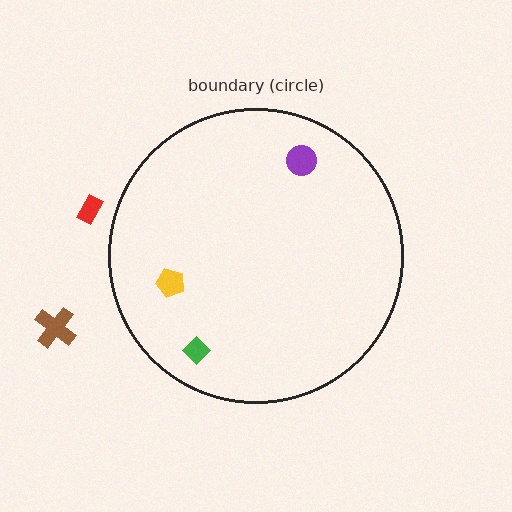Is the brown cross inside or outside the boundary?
Outside.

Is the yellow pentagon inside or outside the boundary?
Inside.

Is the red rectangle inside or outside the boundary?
Outside.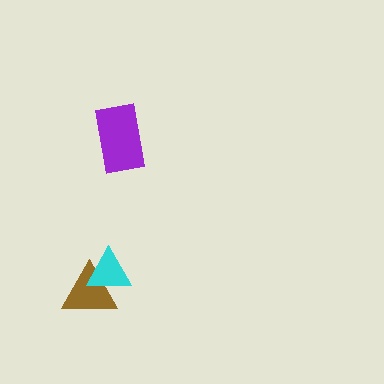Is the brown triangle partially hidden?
Yes, it is partially covered by another shape.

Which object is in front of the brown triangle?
The cyan triangle is in front of the brown triangle.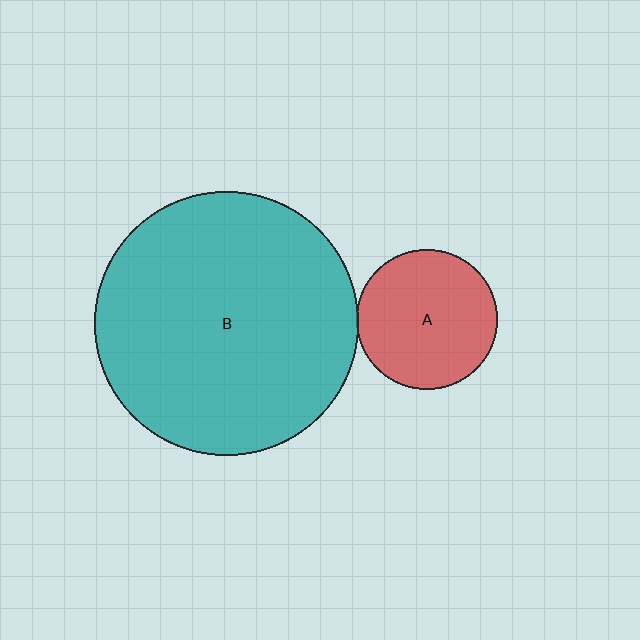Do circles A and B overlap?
Yes.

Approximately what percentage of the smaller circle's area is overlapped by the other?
Approximately 5%.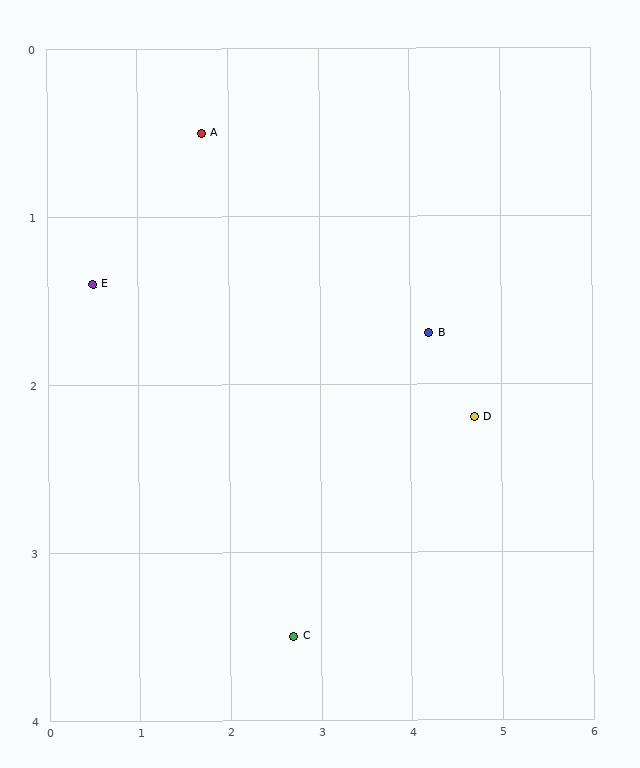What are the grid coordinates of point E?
Point E is at approximately (0.5, 1.4).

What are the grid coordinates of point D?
Point D is at approximately (4.7, 2.2).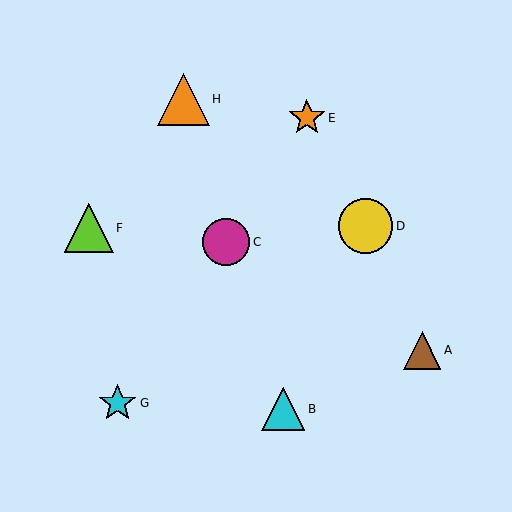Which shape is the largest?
The yellow circle (labeled D) is the largest.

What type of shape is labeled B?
Shape B is a cyan triangle.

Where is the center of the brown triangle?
The center of the brown triangle is at (422, 350).